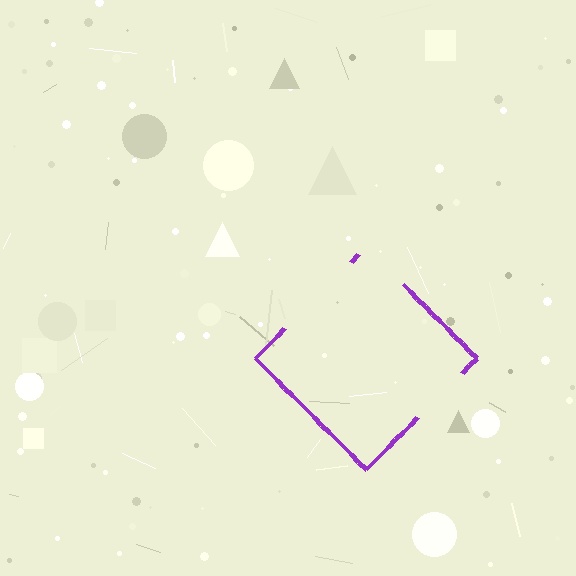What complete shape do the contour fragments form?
The contour fragments form a diamond.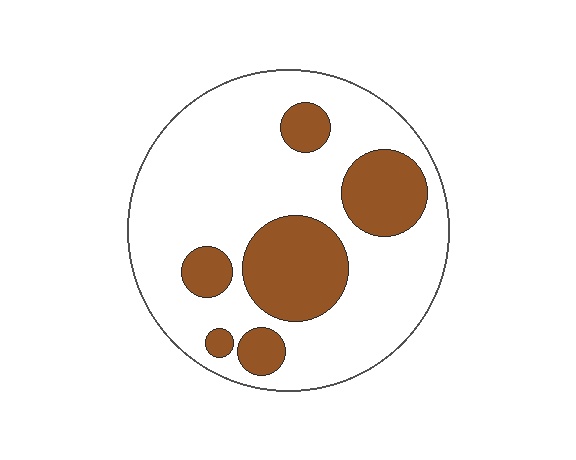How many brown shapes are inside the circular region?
6.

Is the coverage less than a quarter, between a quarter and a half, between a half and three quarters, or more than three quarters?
Between a quarter and a half.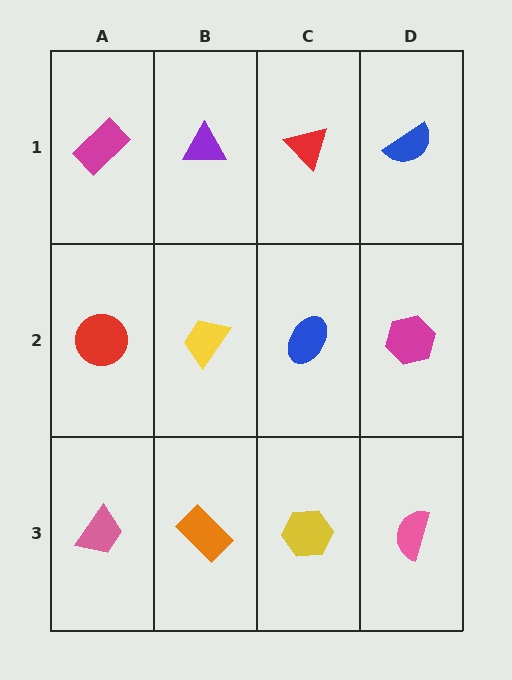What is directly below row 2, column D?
A pink semicircle.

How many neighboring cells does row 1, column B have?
3.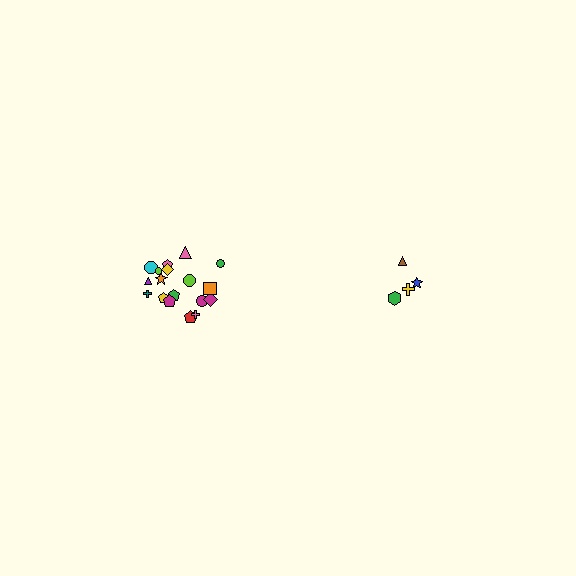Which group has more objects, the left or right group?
The left group.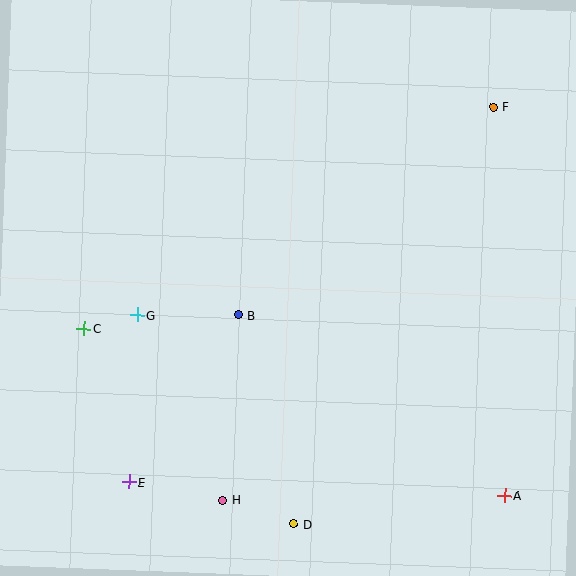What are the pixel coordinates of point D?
Point D is at (294, 524).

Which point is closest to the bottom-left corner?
Point E is closest to the bottom-left corner.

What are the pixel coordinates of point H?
Point H is at (222, 500).